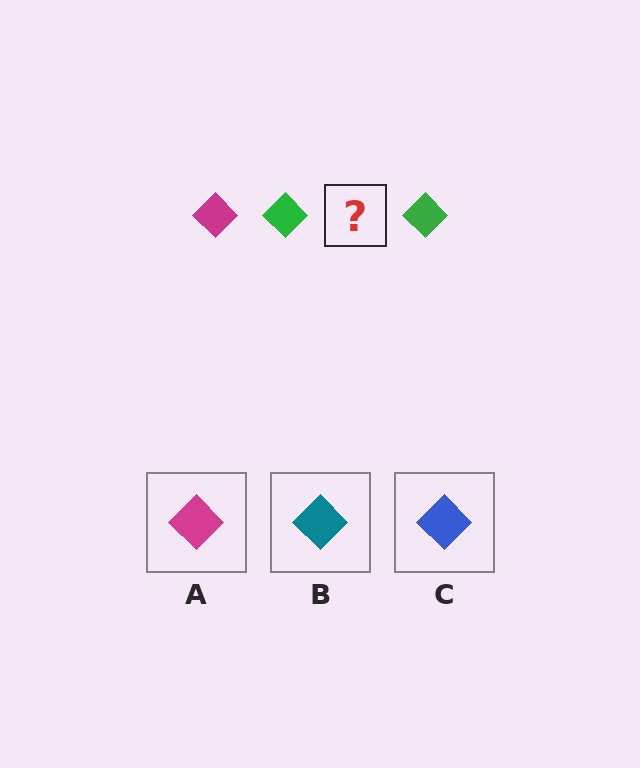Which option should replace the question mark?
Option A.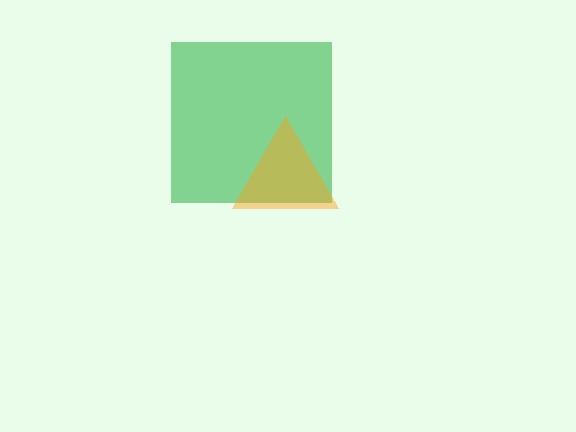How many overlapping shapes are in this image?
There are 2 overlapping shapes in the image.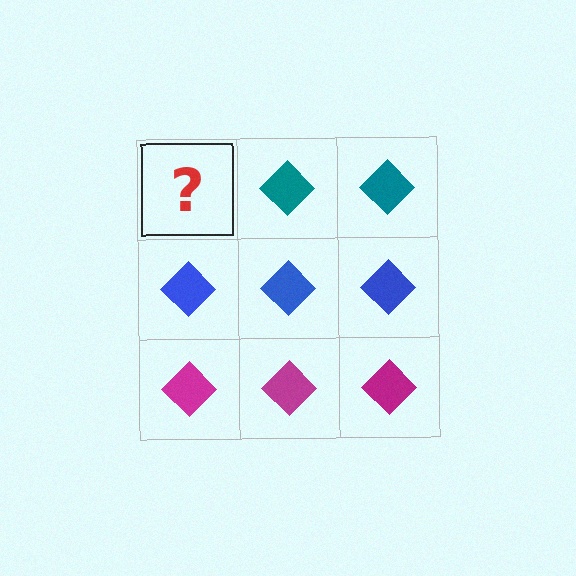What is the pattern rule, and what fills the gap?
The rule is that each row has a consistent color. The gap should be filled with a teal diamond.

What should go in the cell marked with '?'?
The missing cell should contain a teal diamond.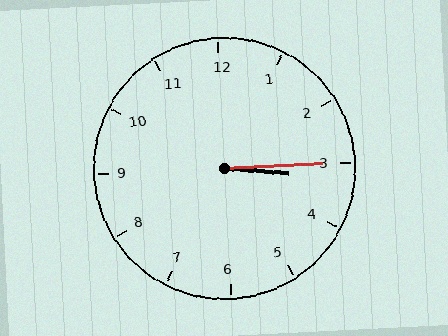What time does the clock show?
3:15.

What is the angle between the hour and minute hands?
Approximately 8 degrees.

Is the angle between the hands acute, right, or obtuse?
It is acute.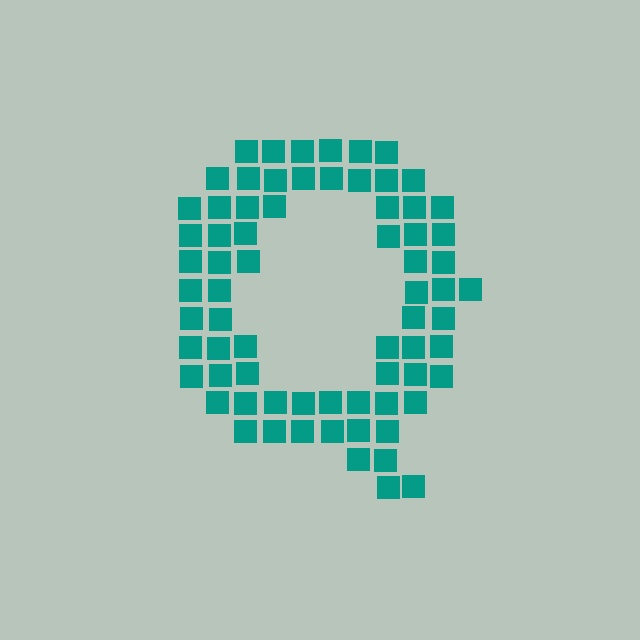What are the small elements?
The small elements are squares.